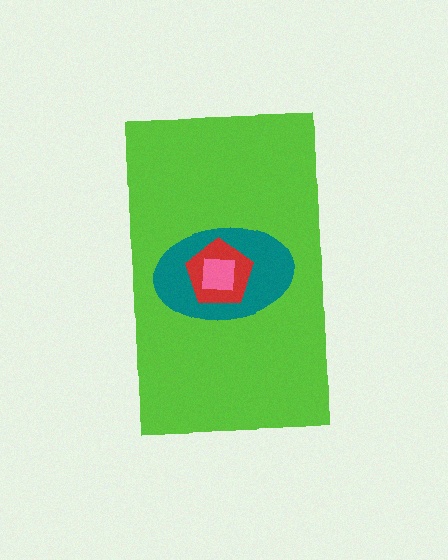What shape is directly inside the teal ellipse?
The red pentagon.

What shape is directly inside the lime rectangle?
The teal ellipse.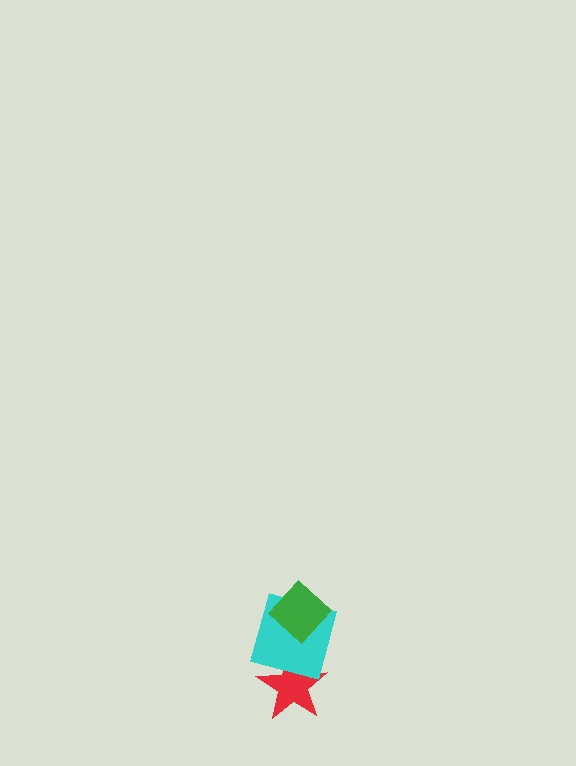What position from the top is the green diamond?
The green diamond is 1st from the top.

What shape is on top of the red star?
The cyan square is on top of the red star.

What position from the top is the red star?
The red star is 3rd from the top.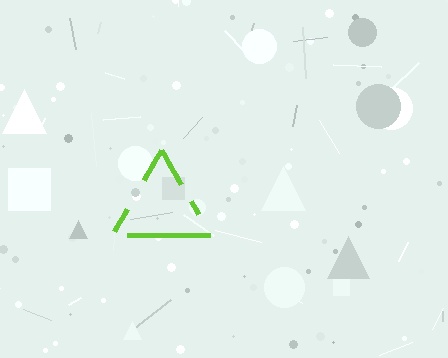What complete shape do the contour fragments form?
The contour fragments form a triangle.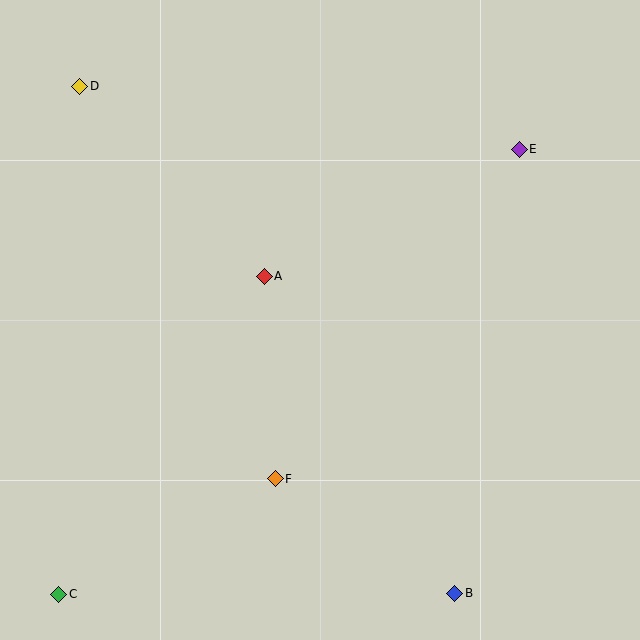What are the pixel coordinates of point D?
Point D is at (80, 86).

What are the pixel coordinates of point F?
Point F is at (275, 479).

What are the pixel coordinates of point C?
Point C is at (59, 594).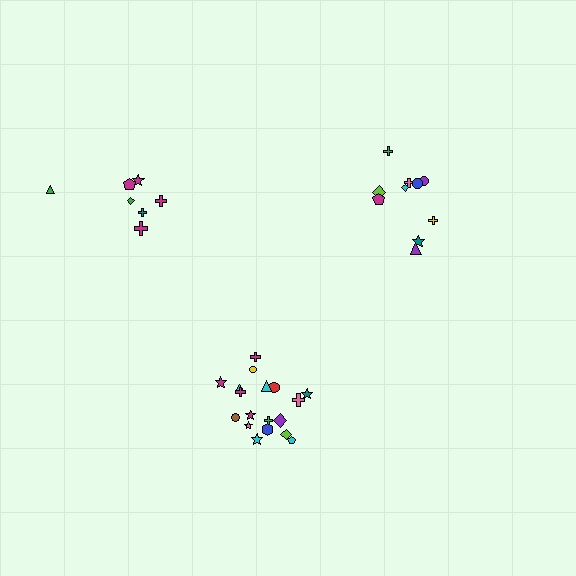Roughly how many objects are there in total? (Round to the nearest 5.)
Roughly 35 objects in total.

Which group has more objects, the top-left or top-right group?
The top-right group.